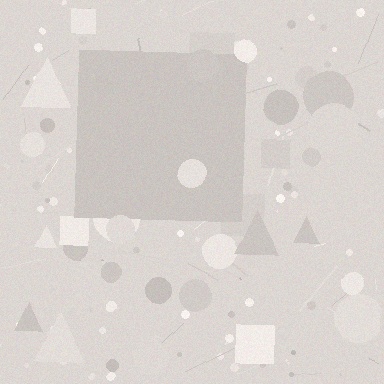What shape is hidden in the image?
A square is hidden in the image.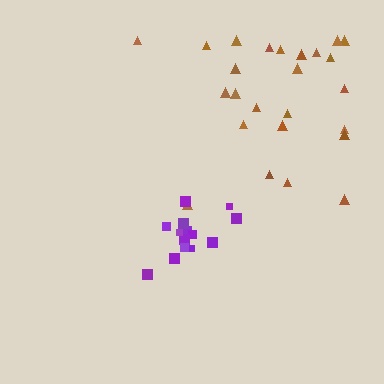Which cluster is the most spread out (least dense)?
Brown.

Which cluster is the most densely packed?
Purple.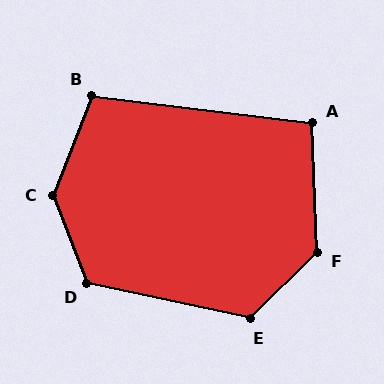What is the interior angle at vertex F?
Approximately 132 degrees (obtuse).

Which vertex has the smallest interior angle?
A, at approximately 99 degrees.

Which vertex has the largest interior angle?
C, at approximately 138 degrees.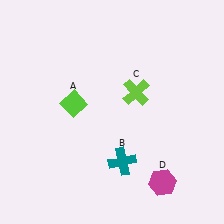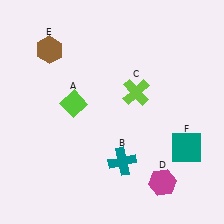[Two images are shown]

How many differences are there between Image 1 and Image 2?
There are 2 differences between the two images.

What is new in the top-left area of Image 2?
A brown hexagon (E) was added in the top-left area of Image 2.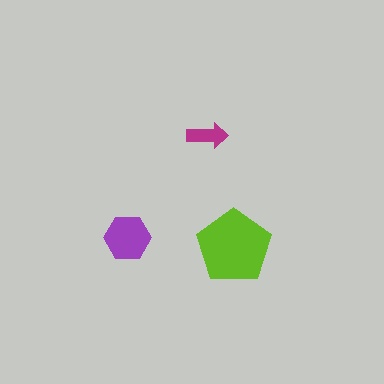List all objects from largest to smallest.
The lime pentagon, the purple hexagon, the magenta arrow.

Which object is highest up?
The magenta arrow is topmost.